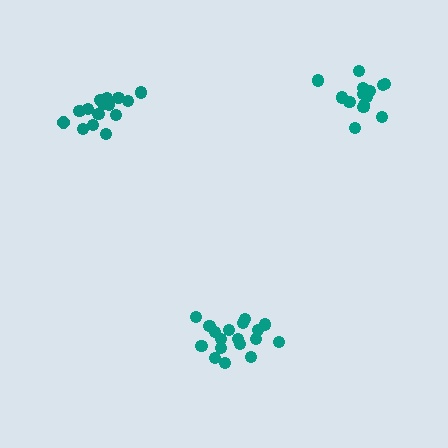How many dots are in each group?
Group 1: 18 dots, Group 2: 15 dots, Group 3: 15 dots (48 total).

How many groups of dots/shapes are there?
There are 3 groups.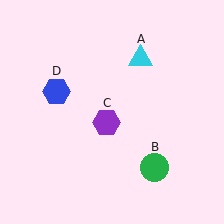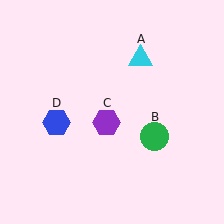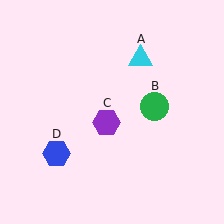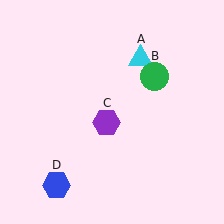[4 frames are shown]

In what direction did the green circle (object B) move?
The green circle (object B) moved up.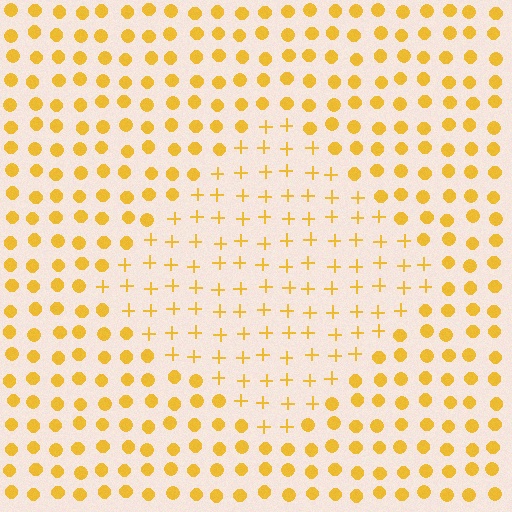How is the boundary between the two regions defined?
The boundary is defined by a change in element shape: plus signs inside vs. circles outside. All elements share the same color and spacing.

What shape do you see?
I see a diamond.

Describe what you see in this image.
The image is filled with small yellow elements arranged in a uniform grid. A diamond-shaped region contains plus signs, while the surrounding area contains circles. The boundary is defined purely by the change in element shape.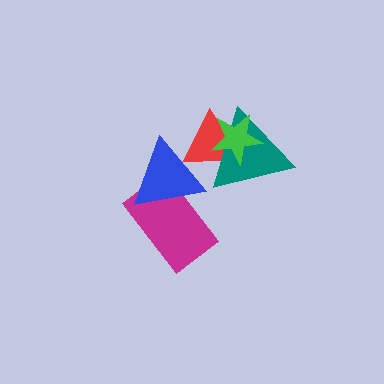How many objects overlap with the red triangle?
3 objects overlap with the red triangle.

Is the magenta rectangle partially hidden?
Yes, it is partially covered by another shape.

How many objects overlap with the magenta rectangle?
1 object overlaps with the magenta rectangle.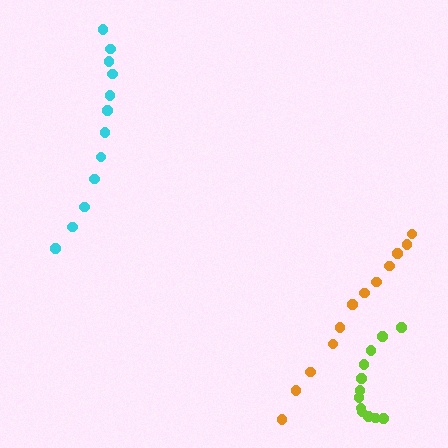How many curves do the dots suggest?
There are 3 distinct paths.